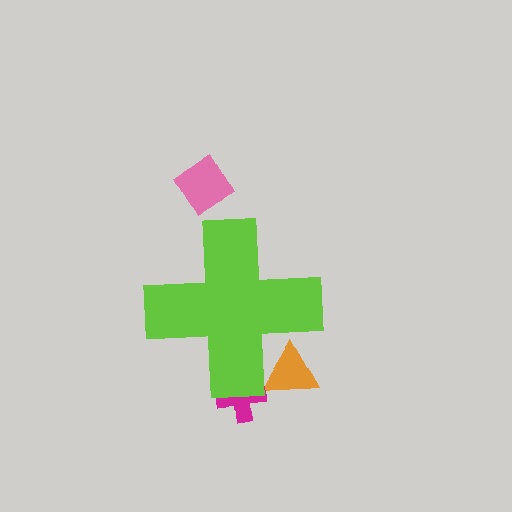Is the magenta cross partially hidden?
Yes, the magenta cross is partially hidden behind the lime cross.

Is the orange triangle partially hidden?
Yes, the orange triangle is partially hidden behind the lime cross.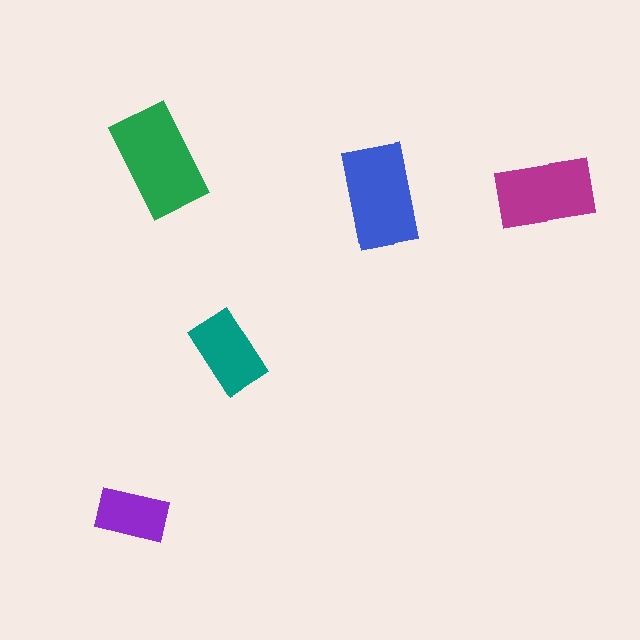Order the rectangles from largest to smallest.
the green one, the blue one, the magenta one, the teal one, the purple one.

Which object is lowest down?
The purple rectangle is bottommost.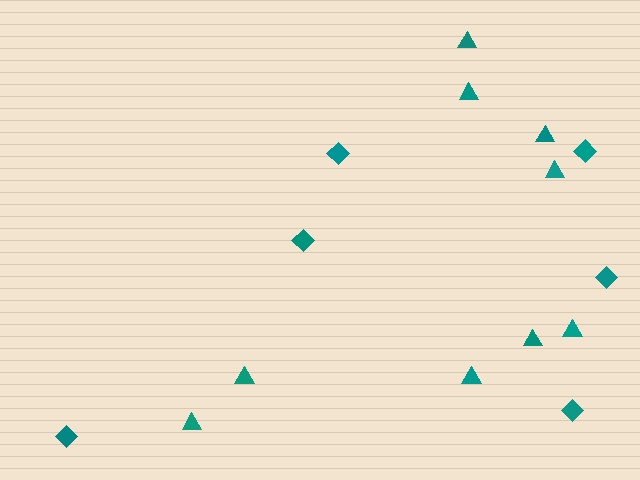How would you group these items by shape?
There are 2 groups: one group of diamonds (6) and one group of triangles (9).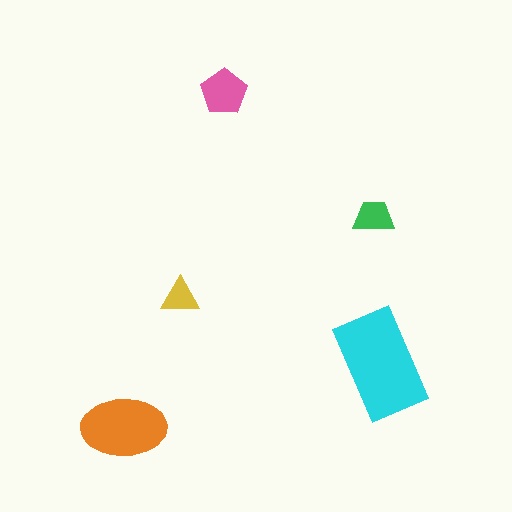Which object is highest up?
The pink pentagon is topmost.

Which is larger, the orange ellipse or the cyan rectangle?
The cyan rectangle.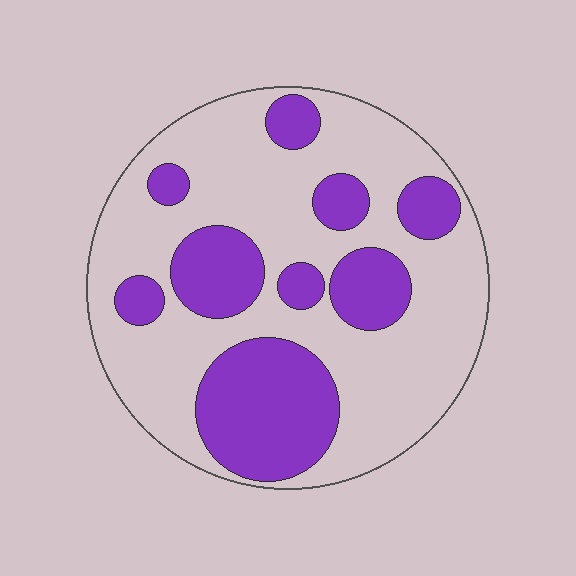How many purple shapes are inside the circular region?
9.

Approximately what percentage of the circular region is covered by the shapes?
Approximately 35%.